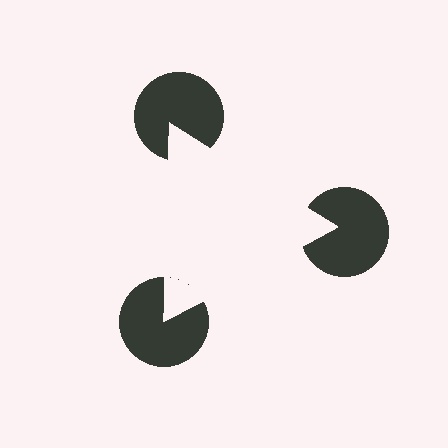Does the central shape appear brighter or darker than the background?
It typically appears slightly brighter than the background, even though no actual brightness change is drawn.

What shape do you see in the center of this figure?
An illusory triangle — its edges are inferred from the aligned wedge cuts in the pac-man discs, not physically drawn.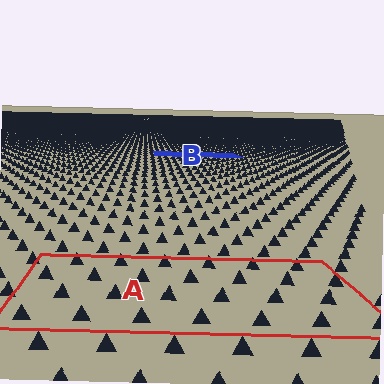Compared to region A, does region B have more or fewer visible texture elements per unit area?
Region B has more texture elements per unit area — they are packed more densely because it is farther away.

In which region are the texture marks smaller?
The texture marks are smaller in region B, because it is farther away.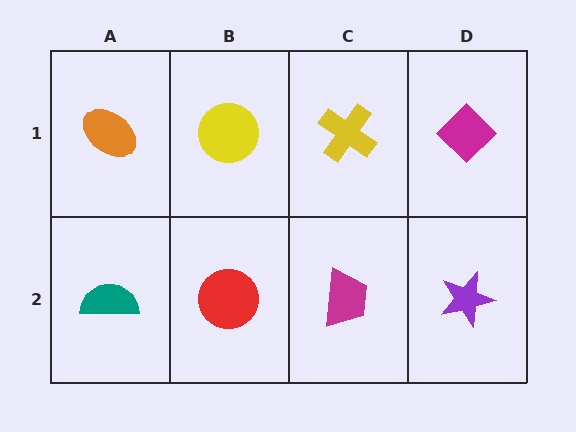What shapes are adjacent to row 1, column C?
A magenta trapezoid (row 2, column C), a yellow circle (row 1, column B), a magenta diamond (row 1, column D).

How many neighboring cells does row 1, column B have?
3.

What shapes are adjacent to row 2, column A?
An orange ellipse (row 1, column A), a red circle (row 2, column B).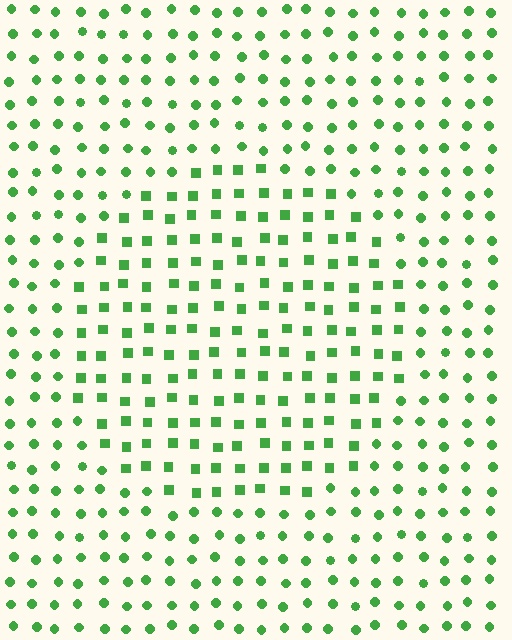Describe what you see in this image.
The image is filled with small green elements arranged in a uniform grid. A circle-shaped region contains squares, while the surrounding area contains circles. The boundary is defined purely by the change in element shape.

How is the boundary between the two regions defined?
The boundary is defined by a change in element shape: squares inside vs. circles outside. All elements share the same color and spacing.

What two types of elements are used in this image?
The image uses squares inside the circle region and circles outside it.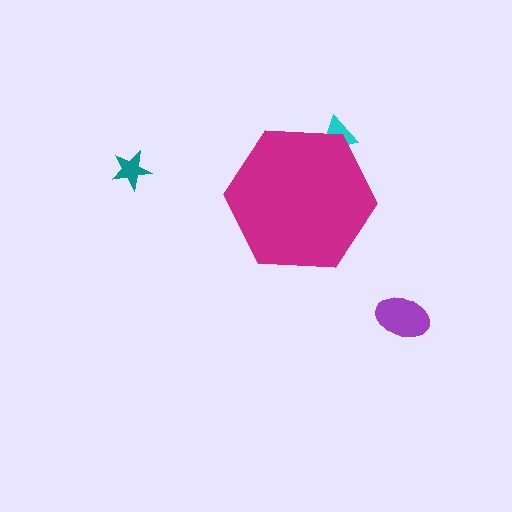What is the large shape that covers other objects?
A magenta hexagon.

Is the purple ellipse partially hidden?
No, the purple ellipse is fully visible.